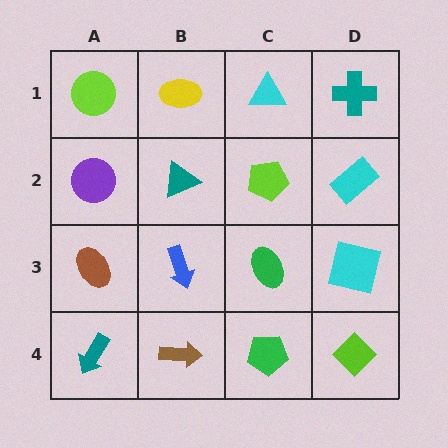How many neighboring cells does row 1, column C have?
3.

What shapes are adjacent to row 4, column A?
A brown ellipse (row 3, column A), a brown arrow (row 4, column B).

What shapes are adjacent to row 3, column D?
A cyan rectangle (row 2, column D), a lime diamond (row 4, column D), a green ellipse (row 3, column C).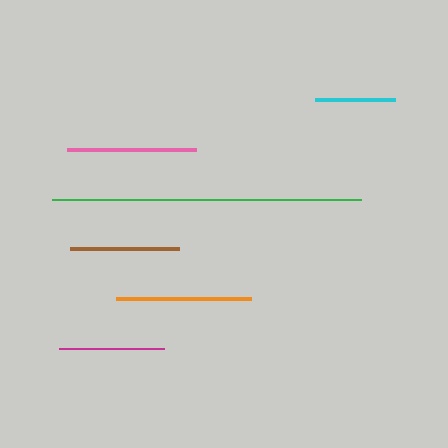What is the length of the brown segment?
The brown segment is approximately 109 pixels long.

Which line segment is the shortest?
The cyan line is the shortest at approximately 80 pixels.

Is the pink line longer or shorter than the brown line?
The pink line is longer than the brown line.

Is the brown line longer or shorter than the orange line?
The orange line is longer than the brown line.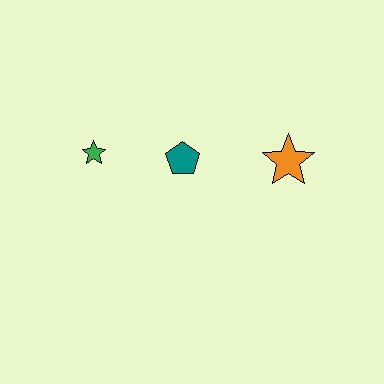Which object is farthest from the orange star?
The green star is farthest from the orange star.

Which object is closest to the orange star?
The teal pentagon is closest to the orange star.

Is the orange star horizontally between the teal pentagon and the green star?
No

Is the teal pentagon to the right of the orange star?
No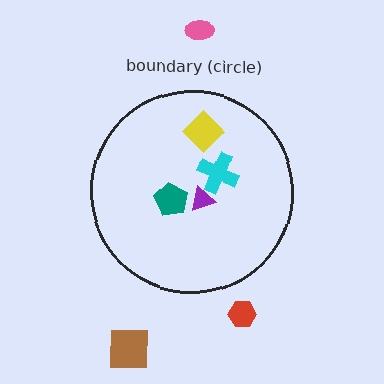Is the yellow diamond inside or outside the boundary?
Inside.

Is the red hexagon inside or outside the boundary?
Outside.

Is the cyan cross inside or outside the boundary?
Inside.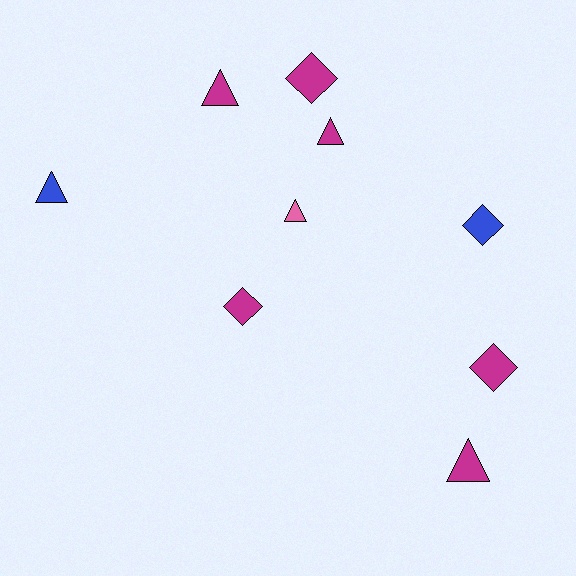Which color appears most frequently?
Magenta, with 6 objects.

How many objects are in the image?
There are 9 objects.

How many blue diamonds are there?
There is 1 blue diamond.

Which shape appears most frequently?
Triangle, with 5 objects.